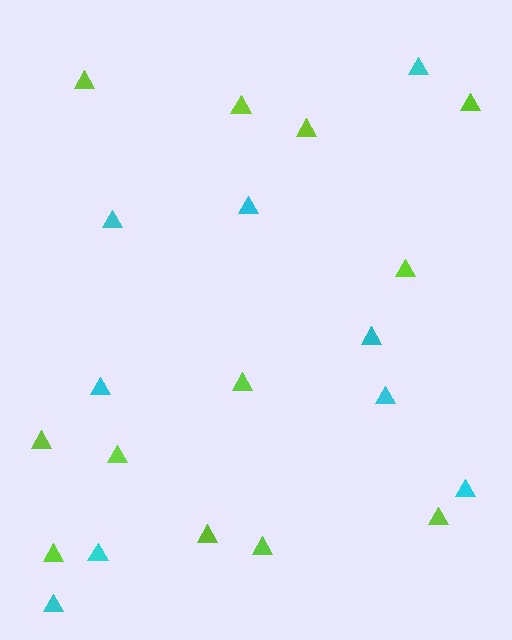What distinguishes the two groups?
There are 2 groups: one group of lime triangles (12) and one group of cyan triangles (9).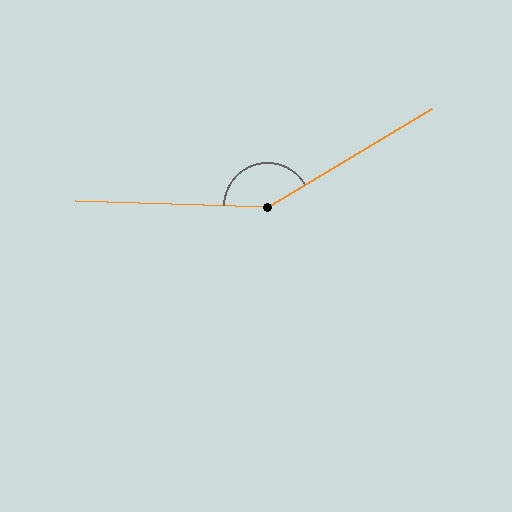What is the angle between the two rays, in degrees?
Approximately 147 degrees.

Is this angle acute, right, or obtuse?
It is obtuse.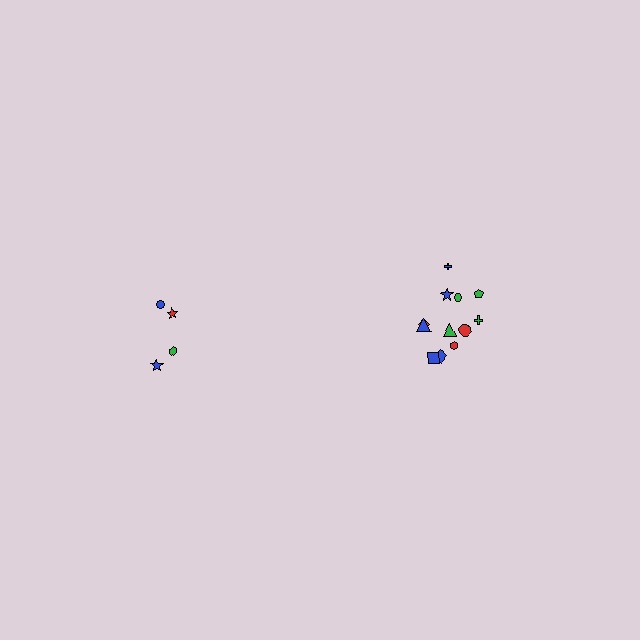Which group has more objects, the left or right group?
The right group.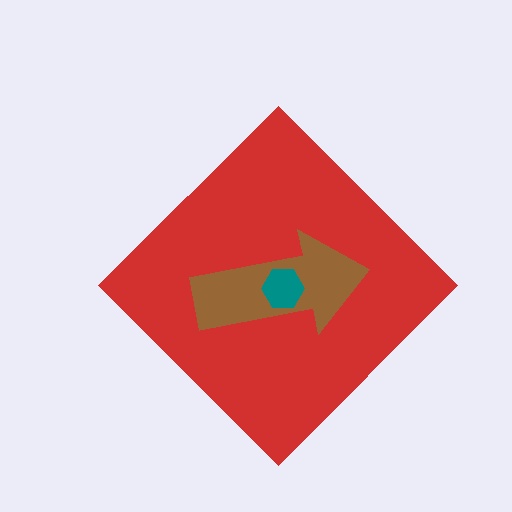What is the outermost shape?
The red diamond.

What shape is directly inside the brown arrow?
The teal hexagon.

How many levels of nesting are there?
3.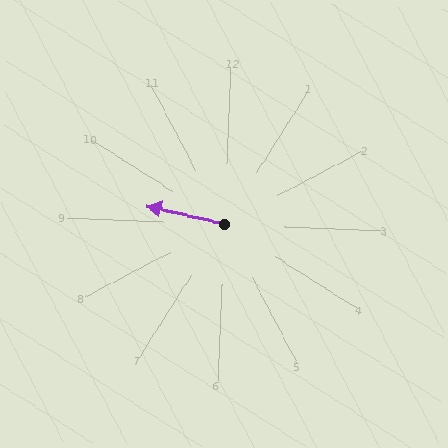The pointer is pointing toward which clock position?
Roughly 9 o'clock.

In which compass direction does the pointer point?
West.